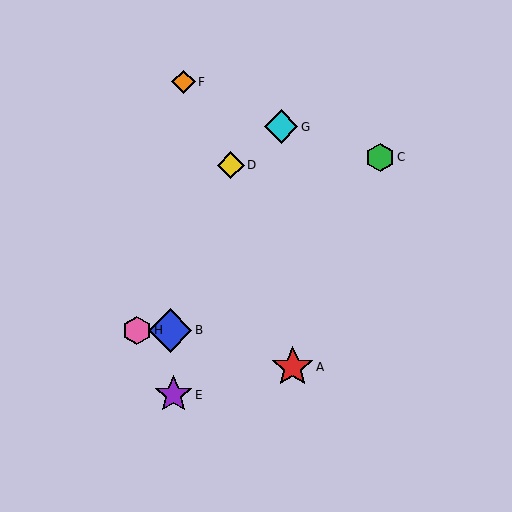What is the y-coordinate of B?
Object B is at y≈330.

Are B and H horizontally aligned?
Yes, both are at y≈330.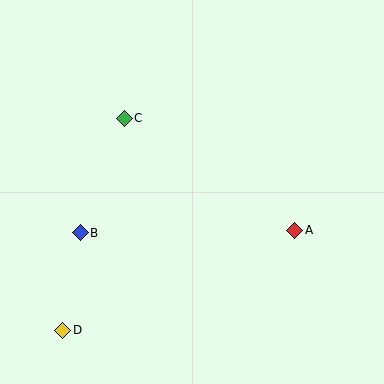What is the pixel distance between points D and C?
The distance between D and C is 221 pixels.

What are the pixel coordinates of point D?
Point D is at (63, 330).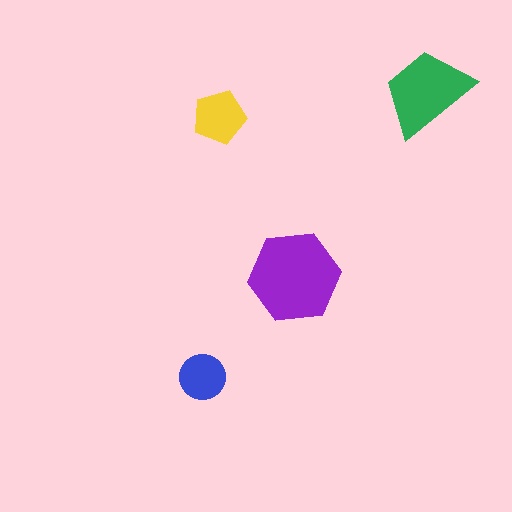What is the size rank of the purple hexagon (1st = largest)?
1st.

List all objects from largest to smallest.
The purple hexagon, the green trapezoid, the yellow pentagon, the blue circle.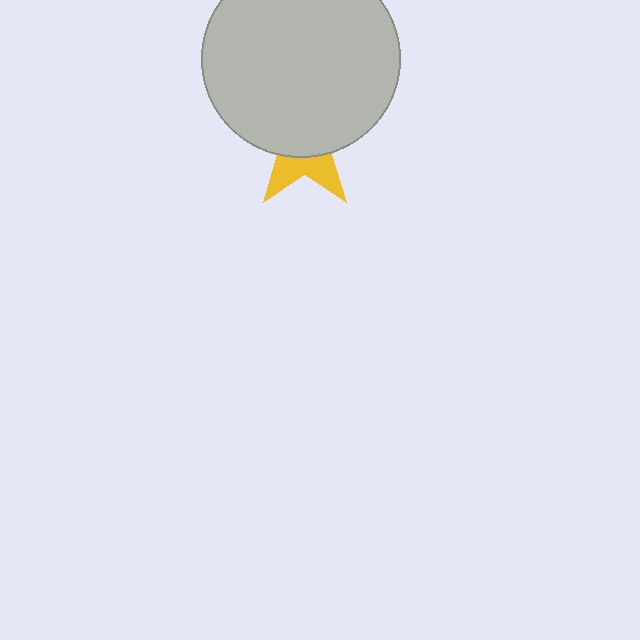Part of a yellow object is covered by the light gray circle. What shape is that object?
It is a star.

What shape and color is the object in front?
The object in front is a light gray circle.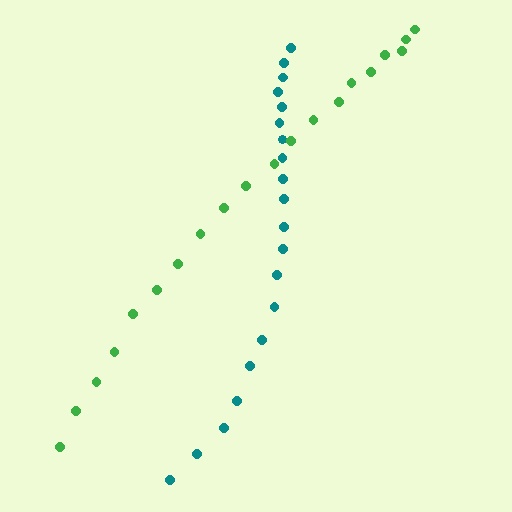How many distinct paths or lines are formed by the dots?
There are 2 distinct paths.